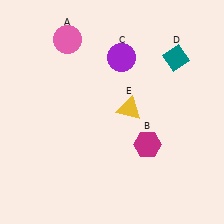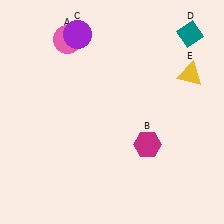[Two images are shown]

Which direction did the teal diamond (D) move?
The teal diamond (D) moved up.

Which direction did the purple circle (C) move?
The purple circle (C) moved left.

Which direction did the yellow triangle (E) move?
The yellow triangle (E) moved right.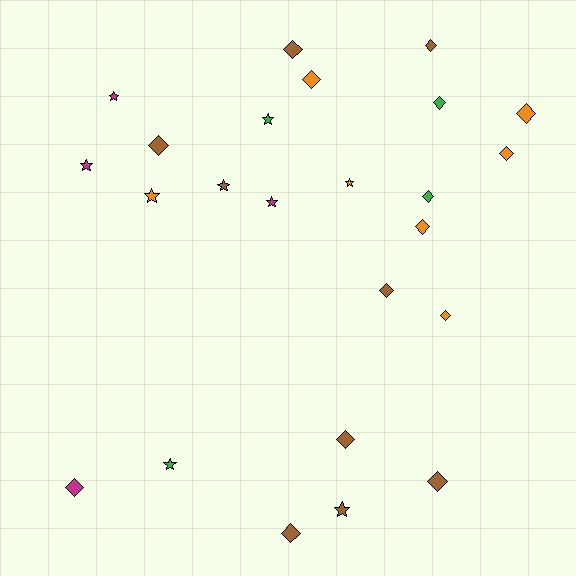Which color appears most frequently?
Brown, with 9 objects.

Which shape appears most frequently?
Diamond, with 15 objects.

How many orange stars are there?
There are 2 orange stars.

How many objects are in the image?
There are 24 objects.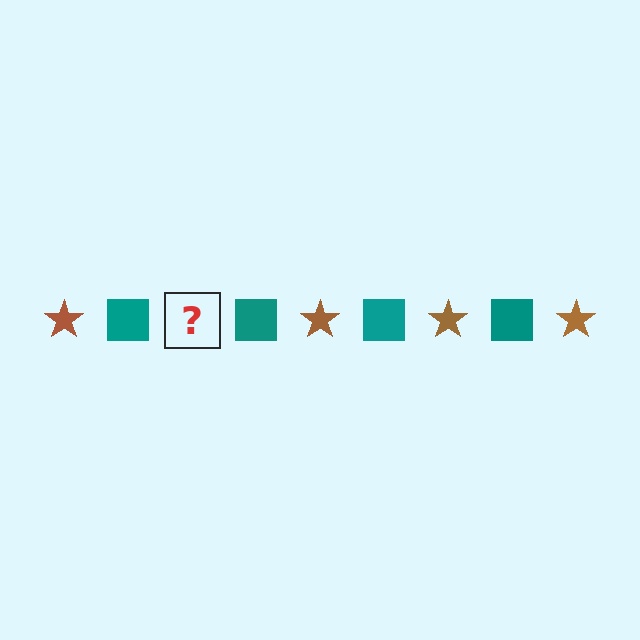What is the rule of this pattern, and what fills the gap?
The rule is that the pattern alternates between brown star and teal square. The gap should be filled with a brown star.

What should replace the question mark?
The question mark should be replaced with a brown star.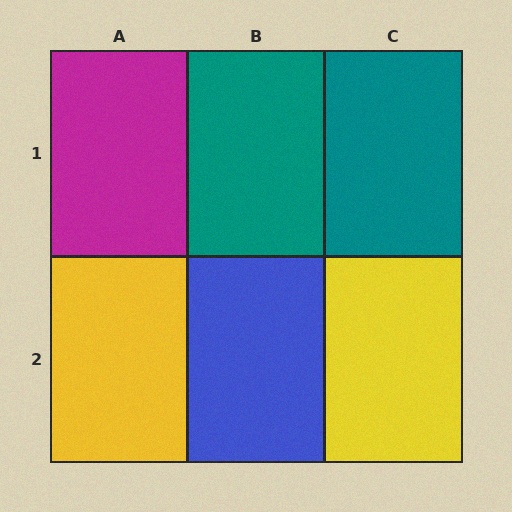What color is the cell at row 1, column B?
Teal.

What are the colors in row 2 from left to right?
Yellow, blue, yellow.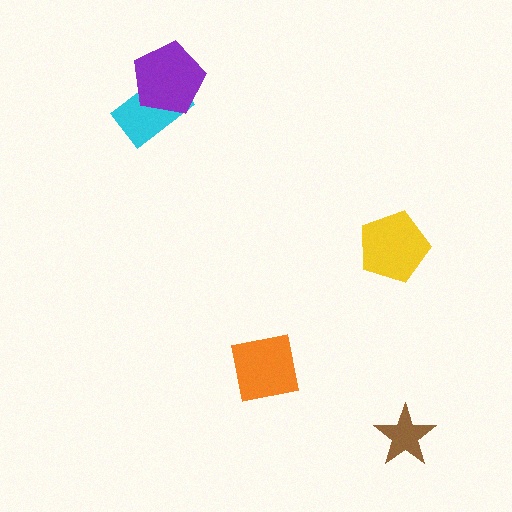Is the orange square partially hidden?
No, no other shape covers it.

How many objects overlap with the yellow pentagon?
0 objects overlap with the yellow pentagon.